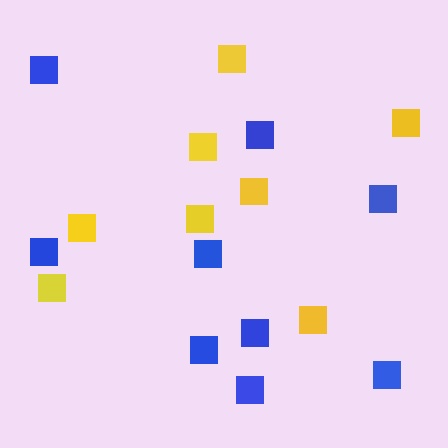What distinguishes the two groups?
There are 2 groups: one group of yellow squares (8) and one group of blue squares (9).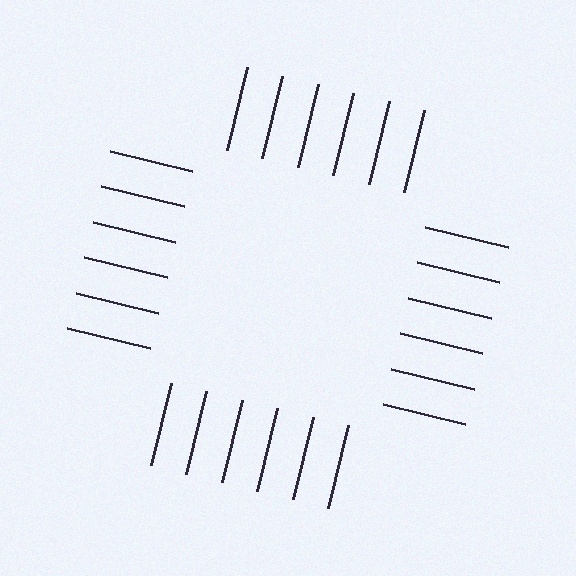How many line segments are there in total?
24 — 6 along each of the 4 edges.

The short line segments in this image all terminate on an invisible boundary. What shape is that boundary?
An illusory square — the line segments terminate on its edges but no continuous stroke is drawn.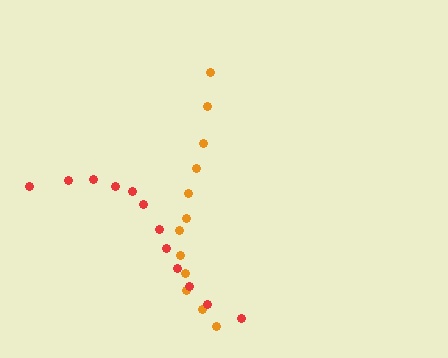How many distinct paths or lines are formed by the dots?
There are 2 distinct paths.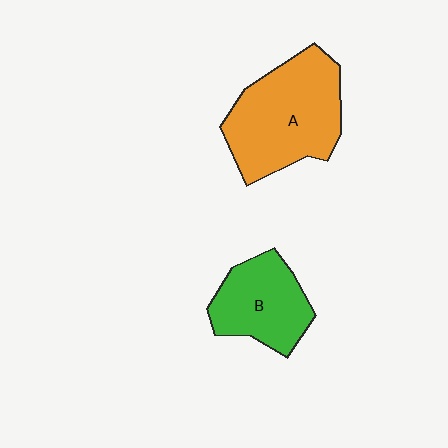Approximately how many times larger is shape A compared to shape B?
Approximately 1.5 times.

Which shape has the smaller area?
Shape B (green).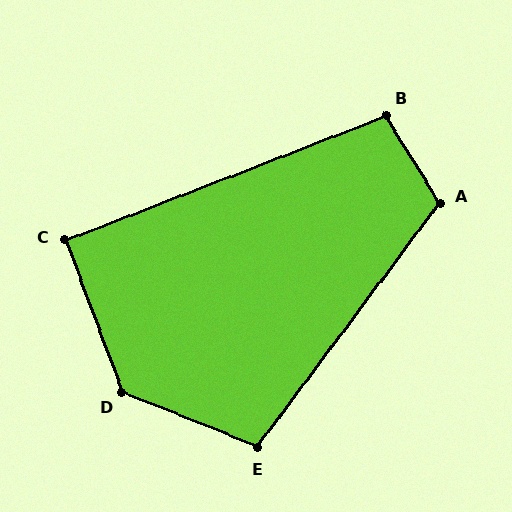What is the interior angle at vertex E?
Approximately 105 degrees (obtuse).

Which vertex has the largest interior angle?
D, at approximately 132 degrees.